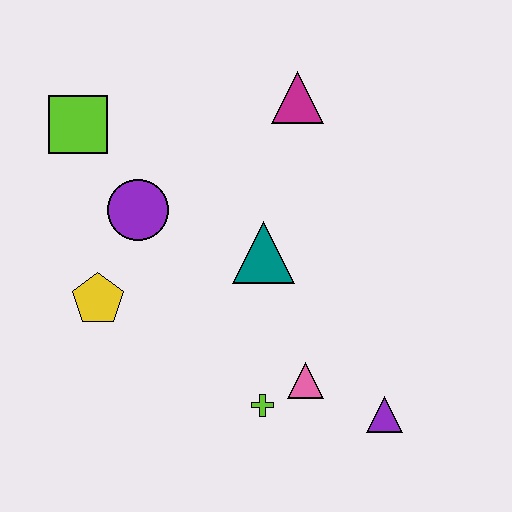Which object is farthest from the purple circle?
The purple triangle is farthest from the purple circle.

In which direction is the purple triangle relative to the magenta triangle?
The purple triangle is below the magenta triangle.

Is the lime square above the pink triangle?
Yes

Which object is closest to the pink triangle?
The lime cross is closest to the pink triangle.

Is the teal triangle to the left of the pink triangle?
Yes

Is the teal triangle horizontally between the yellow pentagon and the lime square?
No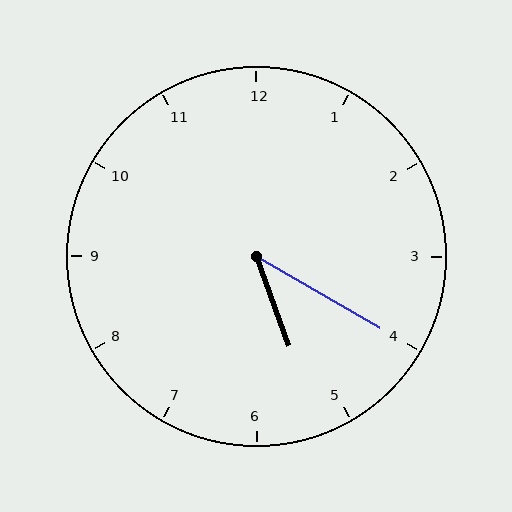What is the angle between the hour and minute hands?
Approximately 40 degrees.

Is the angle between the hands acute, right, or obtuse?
It is acute.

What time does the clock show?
5:20.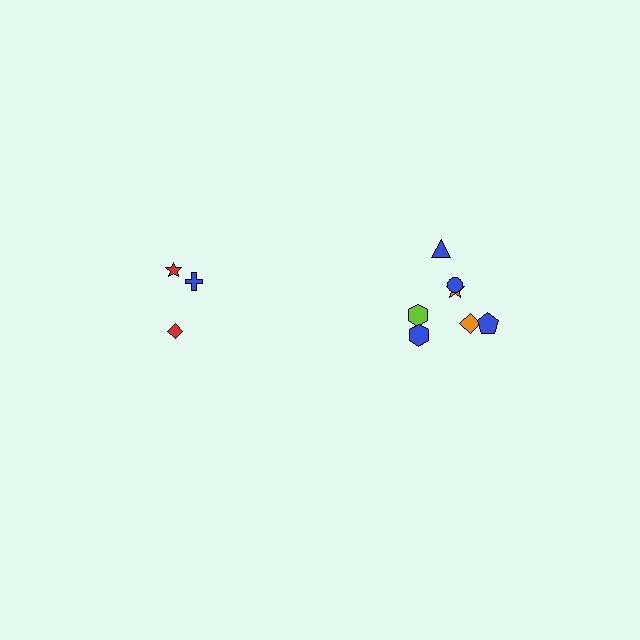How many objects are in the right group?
There are 7 objects.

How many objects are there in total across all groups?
There are 10 objects.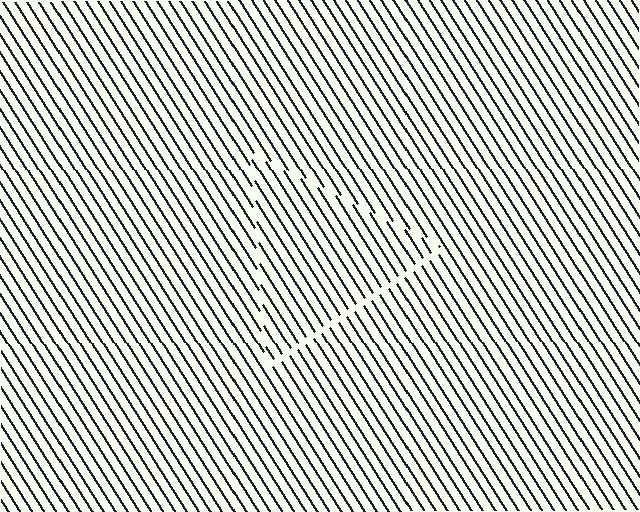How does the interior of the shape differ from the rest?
The interior of the shape contains the same grating, shifted by half a period — the contour is defined by the phase discontinuity where line-ends from the inner and outer gratings abut.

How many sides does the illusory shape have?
3 sides — the line-ends trace a triangle.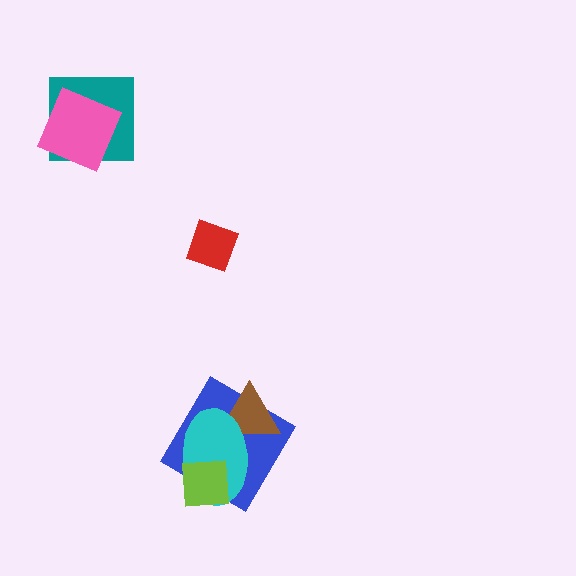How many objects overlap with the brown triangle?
2 objects overlap with the brown triangle.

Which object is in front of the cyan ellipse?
The lime square is in front of the cyan ellipse.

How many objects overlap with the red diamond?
0 objects overlap with the red diamond.